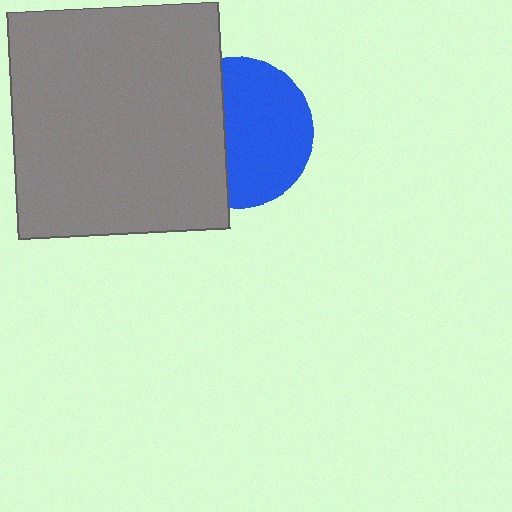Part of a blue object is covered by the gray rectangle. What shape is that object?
It is a circle.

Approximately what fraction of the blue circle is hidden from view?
Roughly 40% of the blue circle is hidden behind the gray rectangle.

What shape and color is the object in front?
The object in front is a gray rectangle.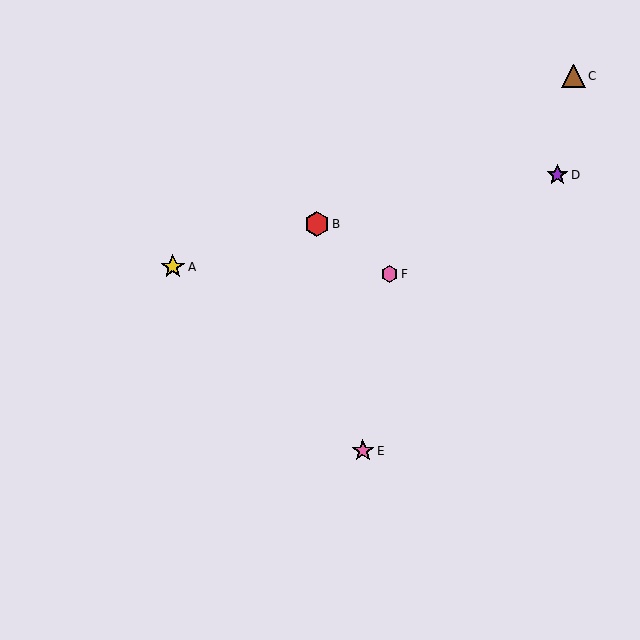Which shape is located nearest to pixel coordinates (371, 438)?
The pink star (labeled E) at (363, 451) is nearest to that location.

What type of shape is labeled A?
Shape A is a yellow star.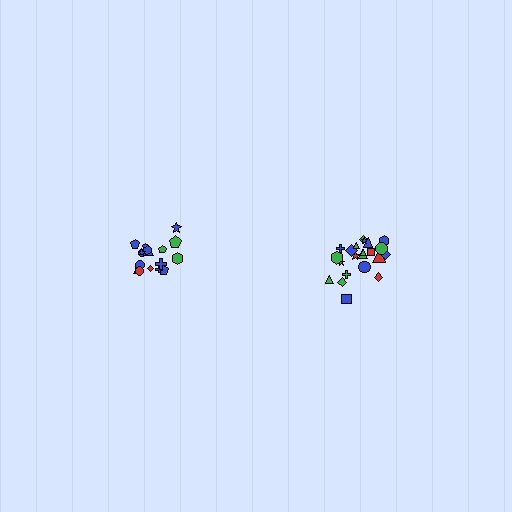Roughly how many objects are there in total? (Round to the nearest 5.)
Roughly 40 objects in total.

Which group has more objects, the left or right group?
The right group.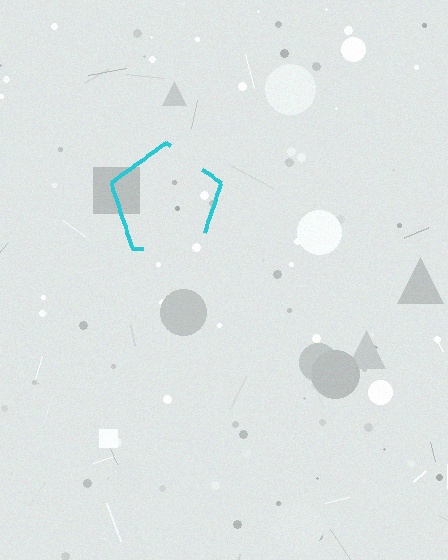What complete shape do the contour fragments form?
The contour fragments form a pentagon.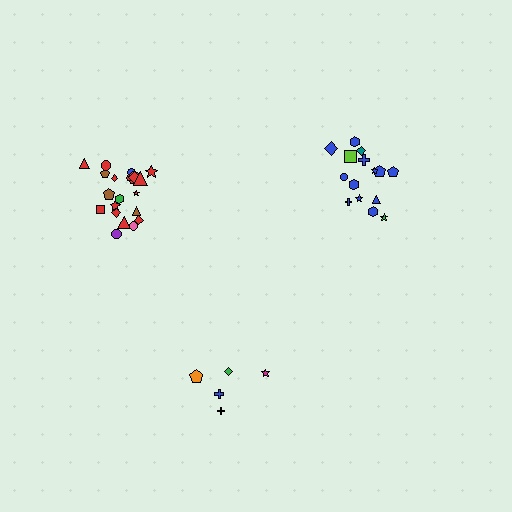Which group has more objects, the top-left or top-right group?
The top-left group.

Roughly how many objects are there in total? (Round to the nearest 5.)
Roughly 40 objects in total.